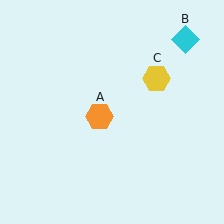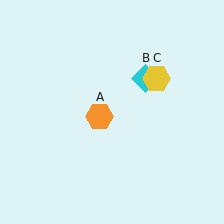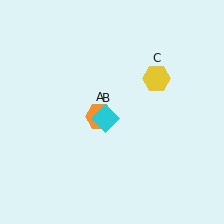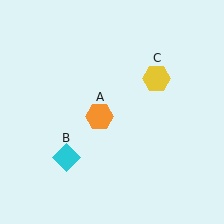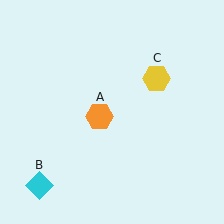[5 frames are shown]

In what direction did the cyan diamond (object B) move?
The cyan diamond (object B) moved down and to the left.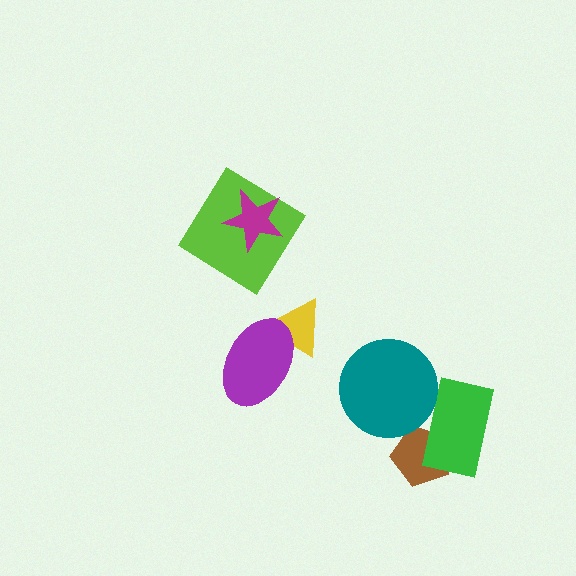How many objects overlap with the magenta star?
1 object overlaps with the magenta star.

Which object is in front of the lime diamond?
The magenta star is in front of the lime diamond.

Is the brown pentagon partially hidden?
Yes, it is partially covered by another shape.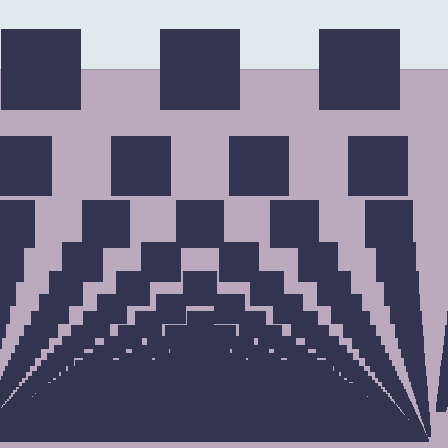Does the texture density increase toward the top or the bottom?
Density increases toward the bottom.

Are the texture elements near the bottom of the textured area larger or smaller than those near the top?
Smaller. The gradient is inverted — elements near the bottom are smaller and denser.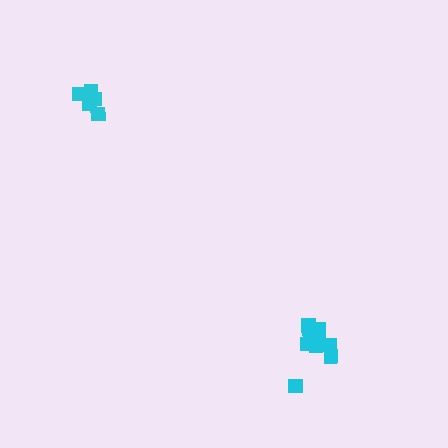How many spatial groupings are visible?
There are 2 spatial groupings.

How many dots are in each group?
Group 1: 5 dots, Group 2: 9 dots (14 total).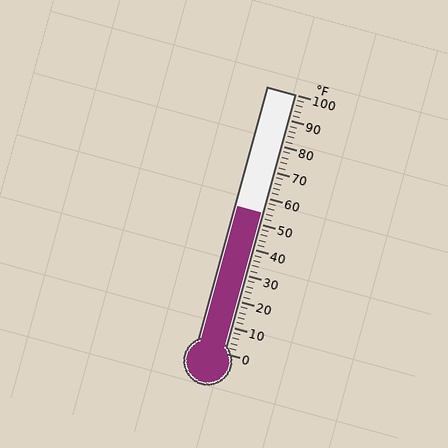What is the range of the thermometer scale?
The thermometer scale ranges from 0°F to 100°F.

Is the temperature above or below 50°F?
The temperature is above 50°F.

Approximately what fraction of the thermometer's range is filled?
The thermometer is filled to approximately 55% of its range.